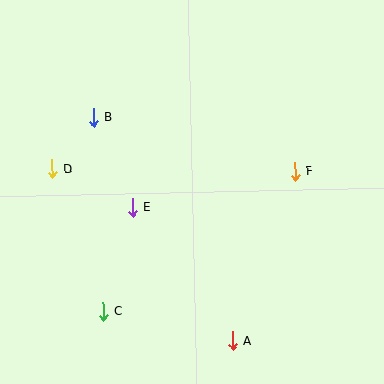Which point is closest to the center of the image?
Point E at (133, 208) is closest to the center.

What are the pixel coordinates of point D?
Point D is at (52, 169).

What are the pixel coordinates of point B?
Point B is at (93, 118).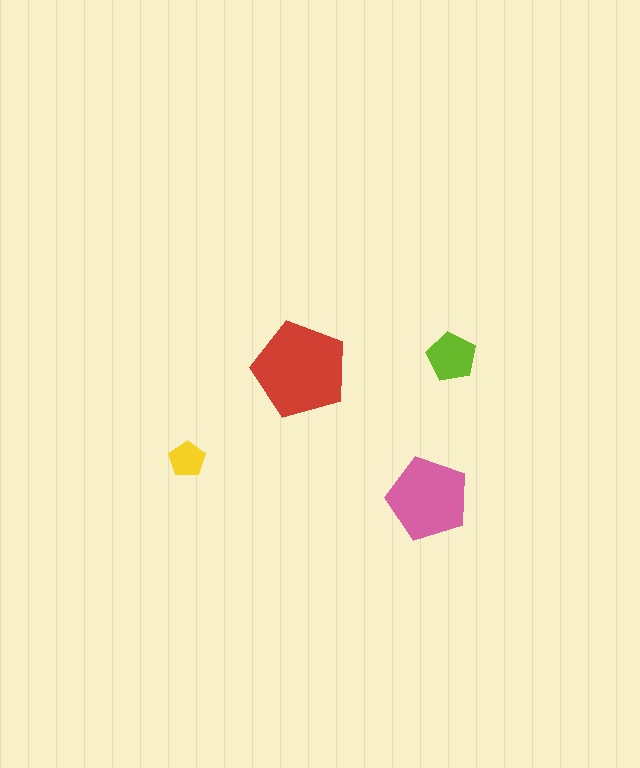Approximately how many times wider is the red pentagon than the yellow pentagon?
About 2.5 times wider.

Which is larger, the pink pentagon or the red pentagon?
The red one.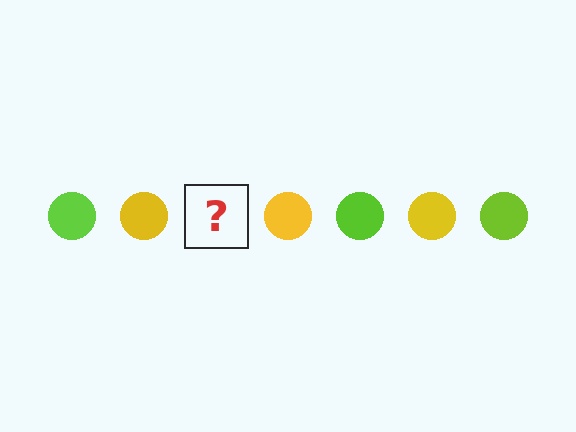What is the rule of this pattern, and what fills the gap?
The rule is that the pattern cycles through lime, yellow circles. The gap should be filled with a lime circle.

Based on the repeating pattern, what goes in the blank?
The blank should be a lime circle.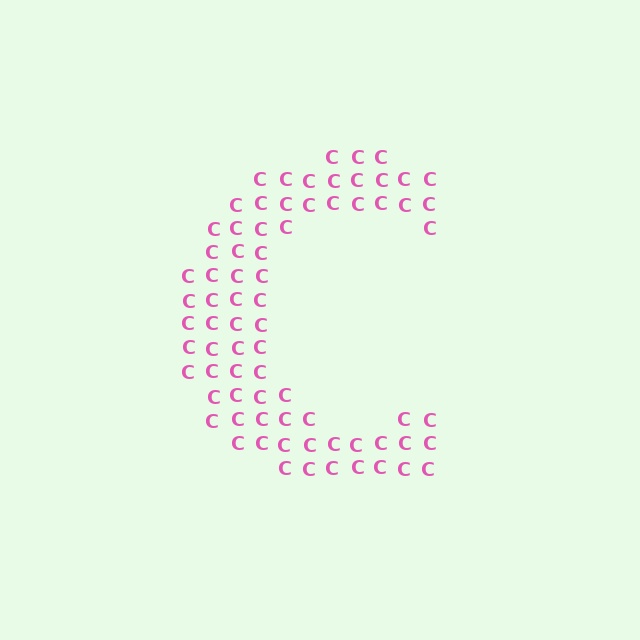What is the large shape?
The large shape is the letter C.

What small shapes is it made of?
It is made of small letter C's.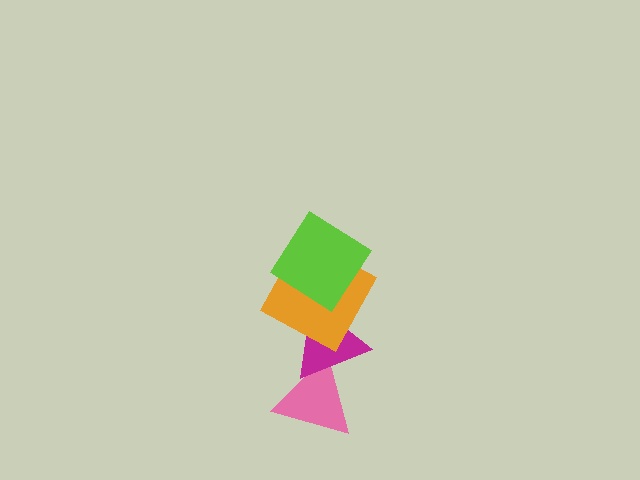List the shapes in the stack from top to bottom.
From top to bottom: the lime diamond, the orange square, the magenta triangle, the pink triangle.